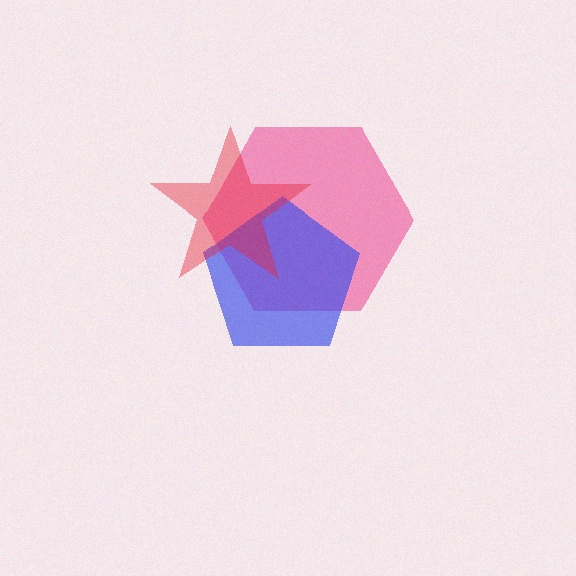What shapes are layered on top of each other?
The layered shapes are: a pink hexagon, a blue pentagon, a red star.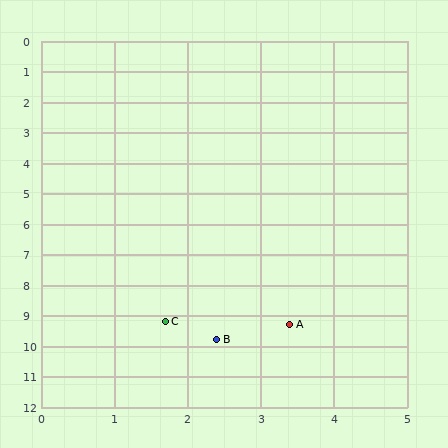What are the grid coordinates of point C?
Point C is at approximately (1.7, 9.2).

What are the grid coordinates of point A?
Point A is at approximately (3.4, 9.3).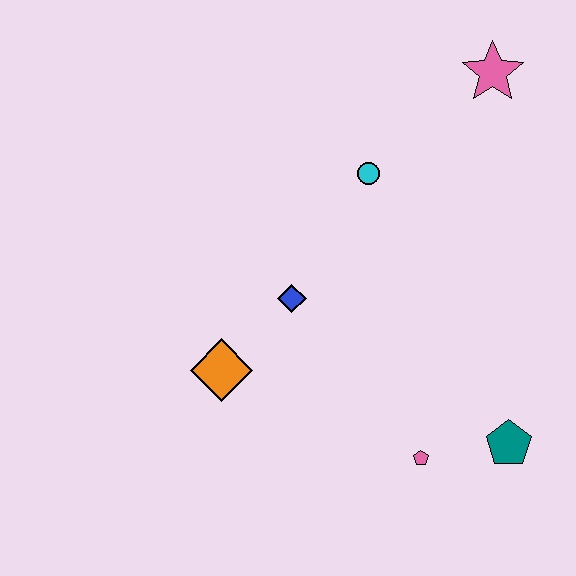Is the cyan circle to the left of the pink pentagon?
Yes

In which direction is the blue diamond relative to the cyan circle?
The blue diamond is below the cyan circle.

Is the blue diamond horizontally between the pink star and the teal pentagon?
No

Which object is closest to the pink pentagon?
The teal pentagon is closest to the pink pentagon.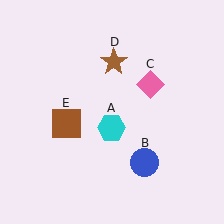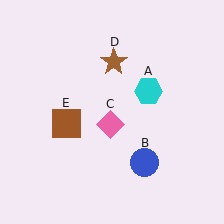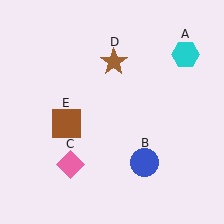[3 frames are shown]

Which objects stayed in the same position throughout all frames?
Blue circle (object B) and brown star (object D) and brown square (object E) remained stationary.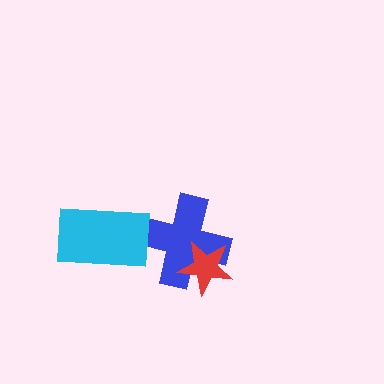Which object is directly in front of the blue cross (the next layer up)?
The red star is directly in front of the blue cross.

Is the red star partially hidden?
No, no other shape covers it.